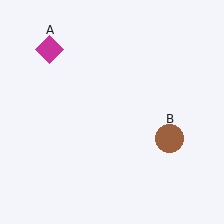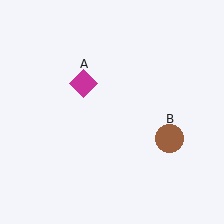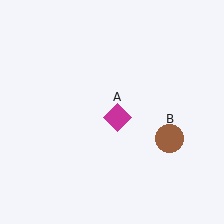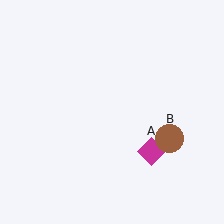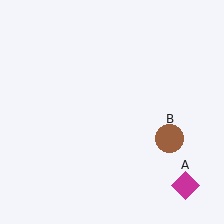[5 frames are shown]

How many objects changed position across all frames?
1 object changed position: magenta diamond (object A).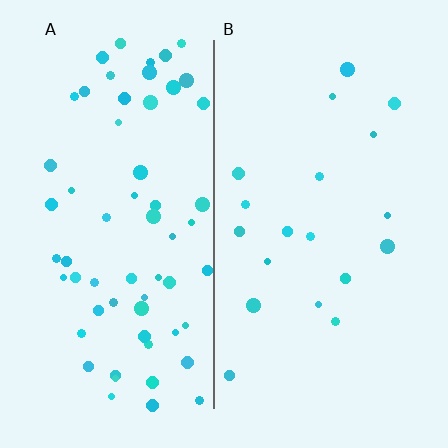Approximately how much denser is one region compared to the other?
Approximately 3.3× — region A over region B.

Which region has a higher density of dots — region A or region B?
A (the left).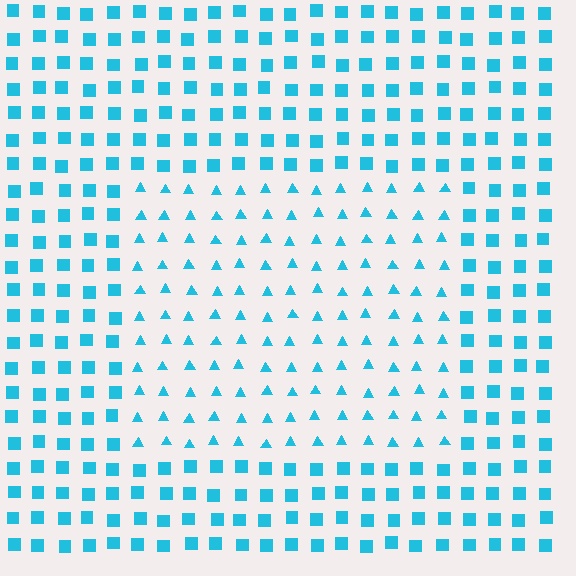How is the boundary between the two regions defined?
The boundary is defined by a change in element shape: triangles inside vs. squares outside. All elements share the same color and spacing.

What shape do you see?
I see a rectangle.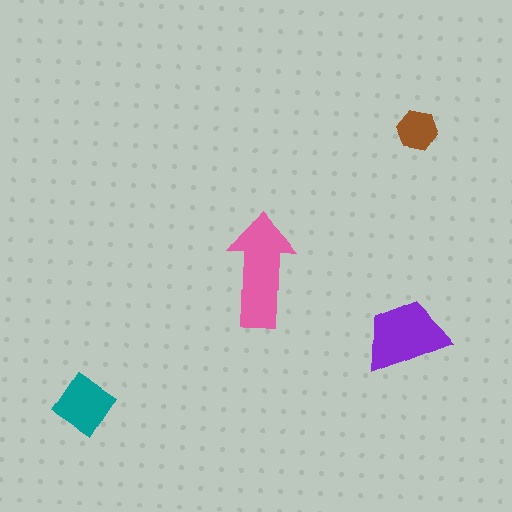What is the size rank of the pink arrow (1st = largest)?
1st.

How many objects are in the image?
There are 4 objects in the image.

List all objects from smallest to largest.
The brown hexagon, the teal diamond, the purple trapezoid, the pink arrow.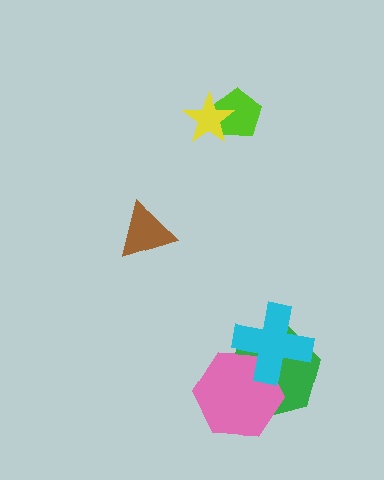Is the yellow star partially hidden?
No, no other shape covers it.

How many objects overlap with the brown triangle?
0 objects overlap with the brown triangle.